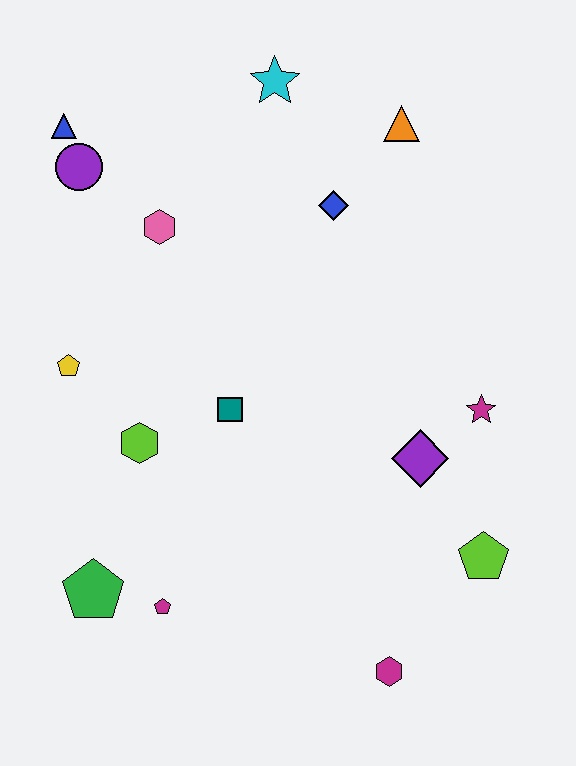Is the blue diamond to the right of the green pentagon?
Yes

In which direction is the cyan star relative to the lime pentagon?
The cyan star is above the lime pentagon.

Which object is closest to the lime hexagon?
The teal square is closest to the lime hexagon.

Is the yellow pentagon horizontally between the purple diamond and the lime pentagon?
No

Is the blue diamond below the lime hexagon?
No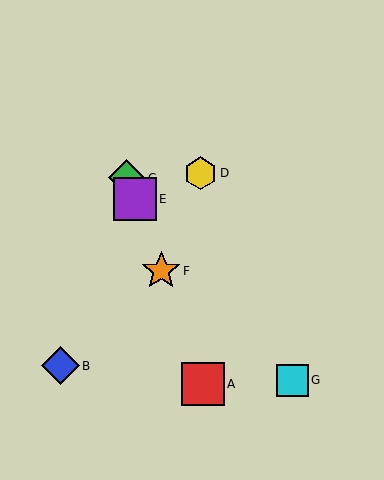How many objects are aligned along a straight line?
4 objects (A, C, E, F) are aligned along a straight line.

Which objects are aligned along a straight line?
Objects A, C, E, F are aligned along a straight line.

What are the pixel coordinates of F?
Object F is at (161, 271).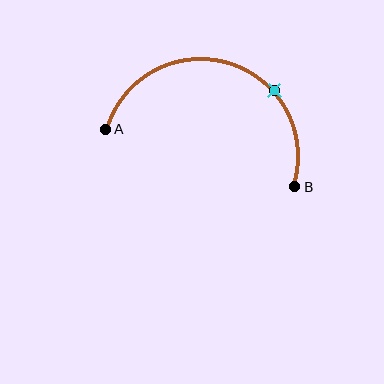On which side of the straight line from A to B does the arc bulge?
The arc bulges above the straight line connecting A and B.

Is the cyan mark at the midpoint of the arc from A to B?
No. The cyan mark lies on the arc but is closer to endpoint B. The arc midpoint would be at the point on the curve equidistant along the arc from both A and B.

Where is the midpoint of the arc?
The arc midpoint is the point on the curve farthest from the straight line joining A and B. It sits above that line.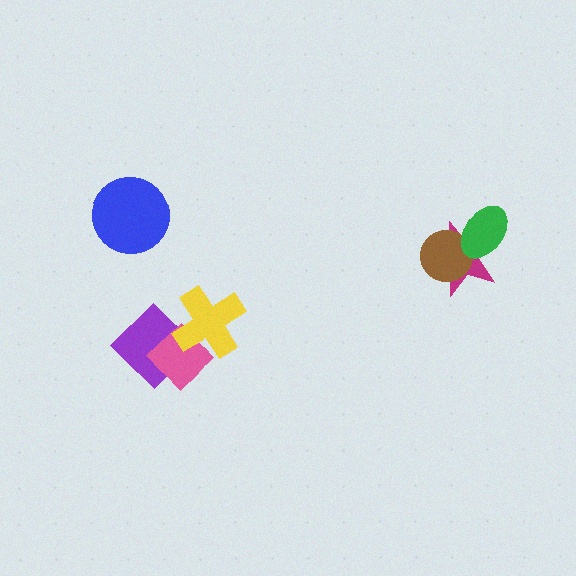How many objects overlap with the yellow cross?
2 objects overlap with the yellow cross.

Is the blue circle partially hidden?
No, no other shape covers it.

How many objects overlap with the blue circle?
0 objects overlap with the blue circle.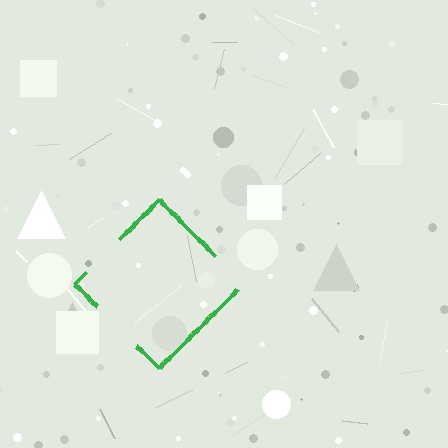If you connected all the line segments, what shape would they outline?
They would outline a diamond.